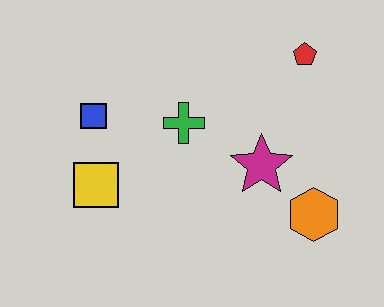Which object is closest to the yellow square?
The blue square is closest to the yellow square.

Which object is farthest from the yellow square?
The red pentagon is farthest from the yellow square.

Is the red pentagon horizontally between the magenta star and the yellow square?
No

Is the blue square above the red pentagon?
No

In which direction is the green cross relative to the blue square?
The green cross is to the right of the blue square.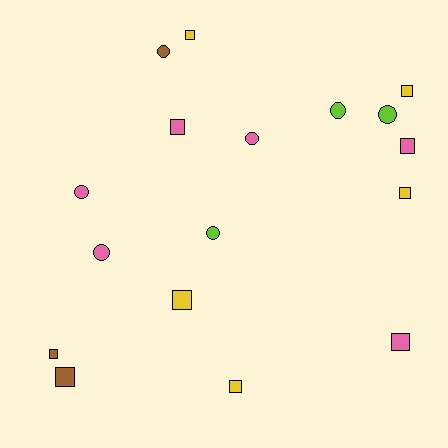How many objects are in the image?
There are 17 objects.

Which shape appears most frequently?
Square, with 10 objects.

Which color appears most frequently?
Pink, with 6 objects.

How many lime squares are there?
There are no lime squares.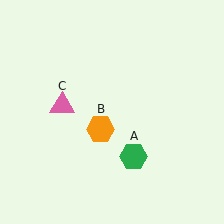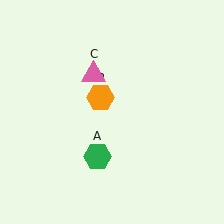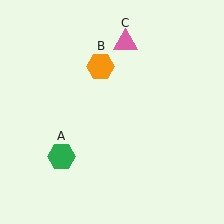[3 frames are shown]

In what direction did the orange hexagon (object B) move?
The orange hexagon (object B) moved up.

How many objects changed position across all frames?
3 objects changed position: green hexagon (object A), orange hexagon (object B), pink triangle (object C).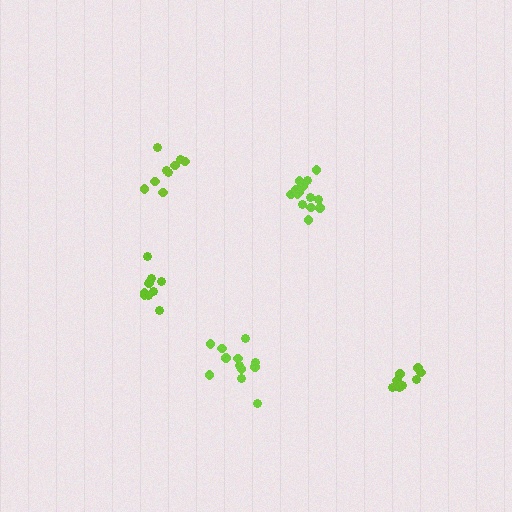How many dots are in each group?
Group 1: 9 dots, Group 2: 12 dots, Group 3: 8 dots, Group 4: 10 dots, Group 5: 14 dots (53 total).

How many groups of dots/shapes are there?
There are 5 groups.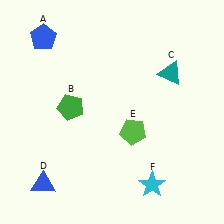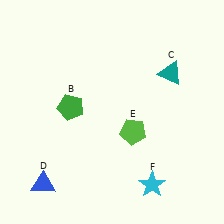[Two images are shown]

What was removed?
The blue pentagon (A) was removed in Image 2.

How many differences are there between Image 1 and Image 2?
There is 1 difference between the two images.